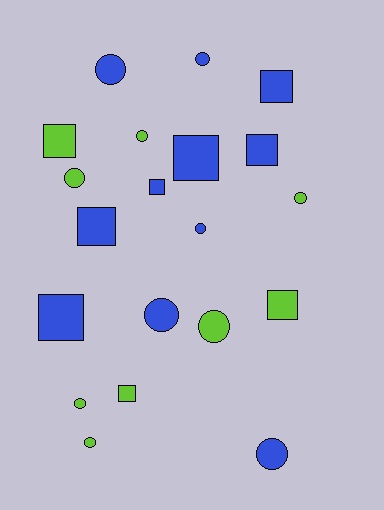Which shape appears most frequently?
Circle, with 11 objects.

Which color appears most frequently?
Blue, with 11 objects.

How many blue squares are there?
There are 6 blue squares.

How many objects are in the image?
There are 20 objects.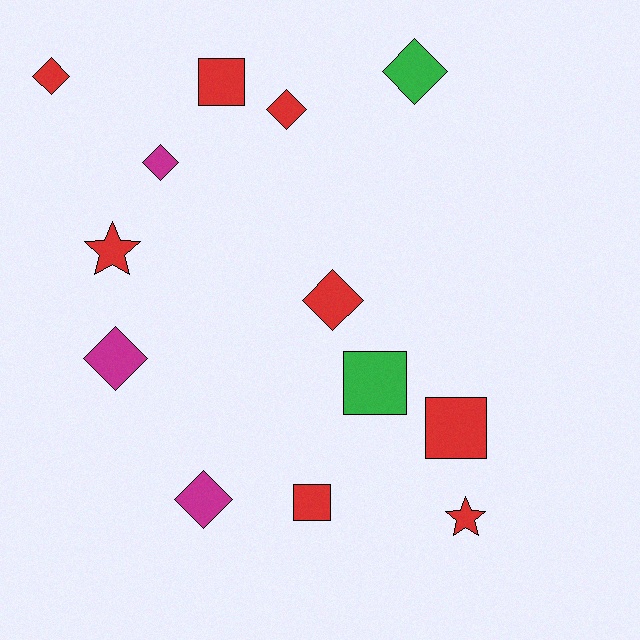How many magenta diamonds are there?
There are 3 magenta diamonds.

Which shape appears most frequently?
Diamond, with 7 objects.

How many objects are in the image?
There are 13 objects.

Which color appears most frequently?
Red, with 8 objects.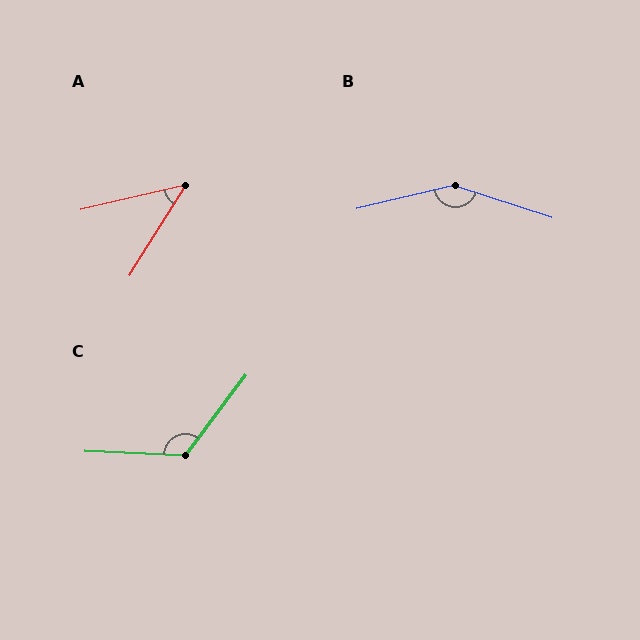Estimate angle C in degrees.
Approximately 124 degrees.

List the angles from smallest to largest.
A (45°), C (124°), B (149°).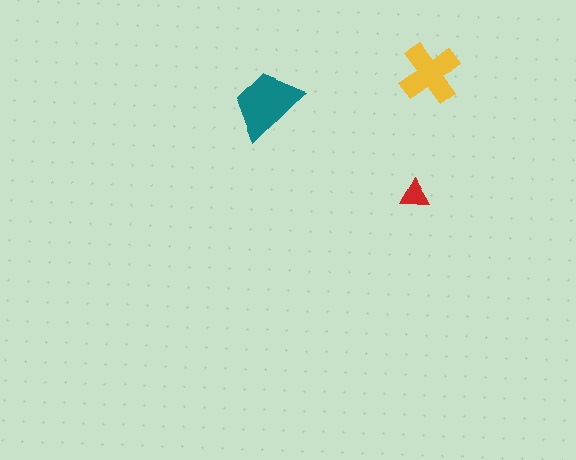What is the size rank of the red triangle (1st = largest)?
3rd.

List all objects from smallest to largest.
The red triangle, the yellow cross, the teal trapezoid.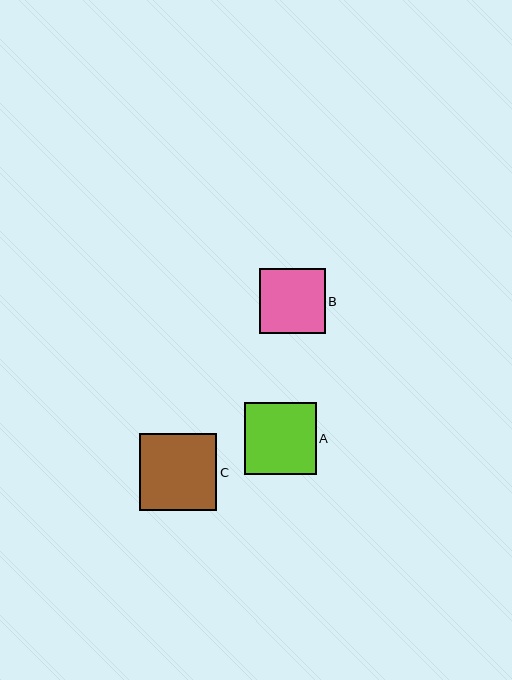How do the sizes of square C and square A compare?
Square C and square A are approximately the same size.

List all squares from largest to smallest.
From largest to smallest: C, A, B.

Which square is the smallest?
Square B is the smallest with a size of approximately 65 pixels.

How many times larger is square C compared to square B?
Square C is approximately 1.2 times the size of square B.